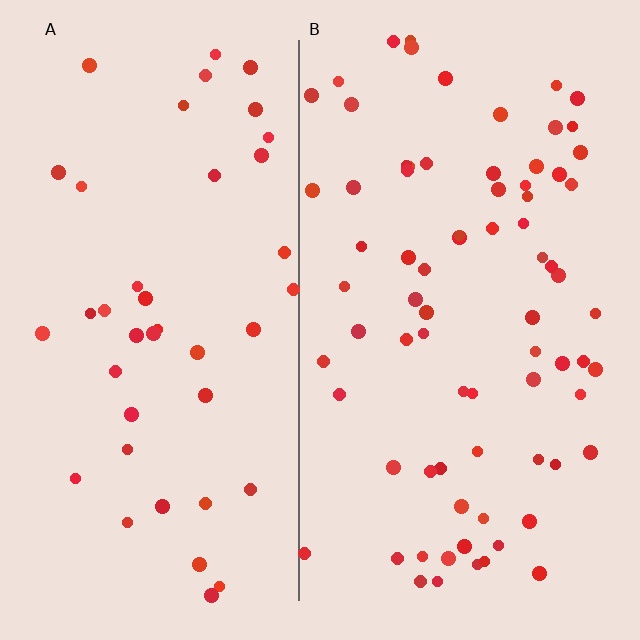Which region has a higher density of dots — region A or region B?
B (the right).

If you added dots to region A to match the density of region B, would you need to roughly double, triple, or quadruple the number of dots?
Approximately double.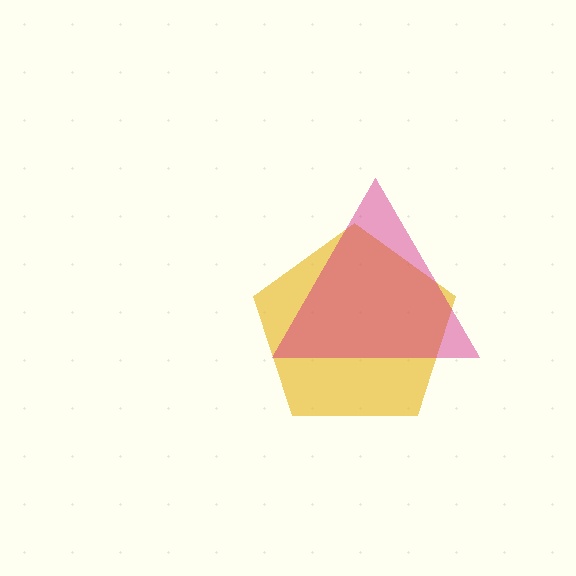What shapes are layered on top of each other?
The layered shapes are: a yellow pentagon, a magenta triangle.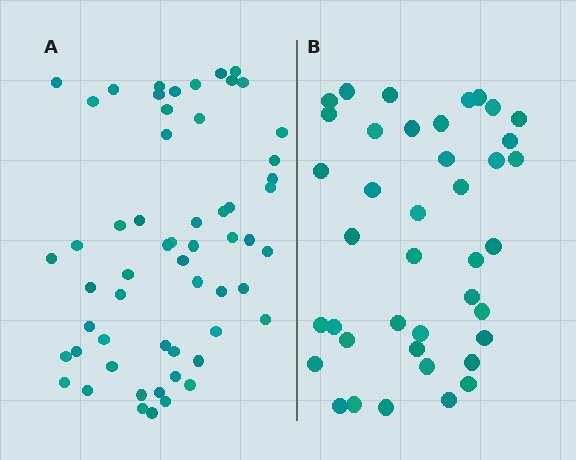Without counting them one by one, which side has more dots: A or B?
Region A (the left region) has more dots.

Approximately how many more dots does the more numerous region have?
Region A has approximately 15 more dots than region B.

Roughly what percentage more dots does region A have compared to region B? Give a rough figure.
About 40% more.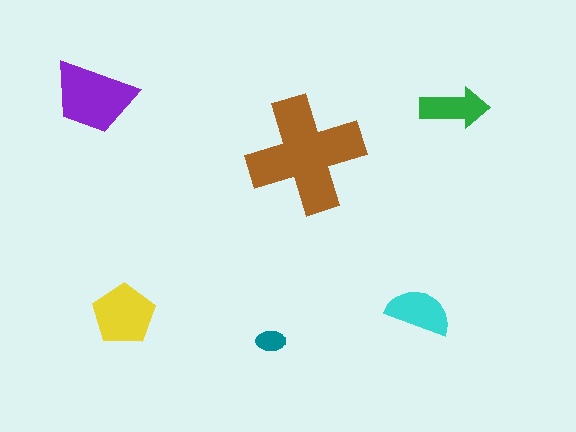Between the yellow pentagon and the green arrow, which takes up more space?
The yellow pentagon.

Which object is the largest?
The brown cross.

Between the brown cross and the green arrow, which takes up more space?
The brown cross.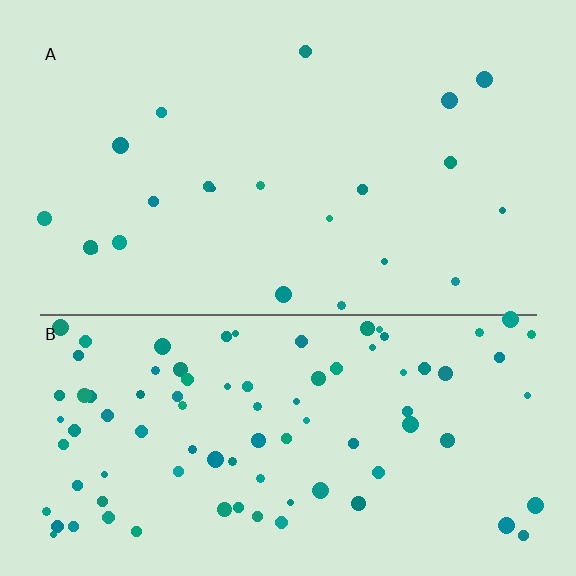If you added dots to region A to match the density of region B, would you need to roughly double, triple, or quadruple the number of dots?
Approximately quadruple.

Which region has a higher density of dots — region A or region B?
B (the bottom).